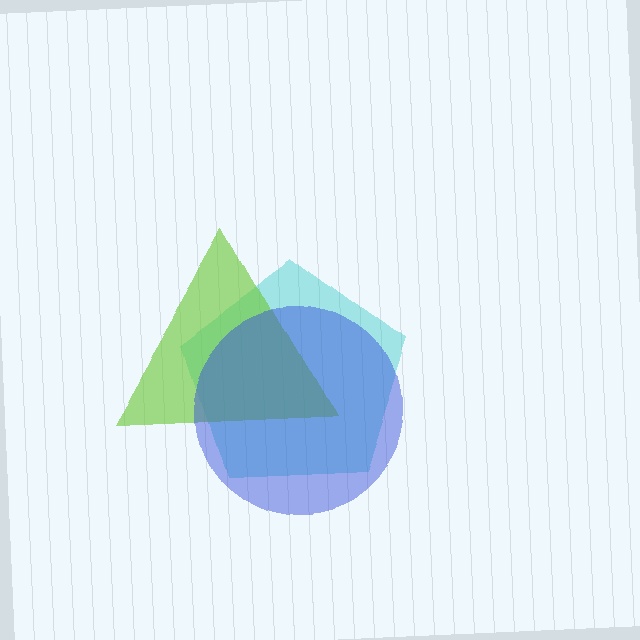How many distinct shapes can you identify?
There are 3 distinct shapes: a cyan pentagon, a lime triangle, a blue circle.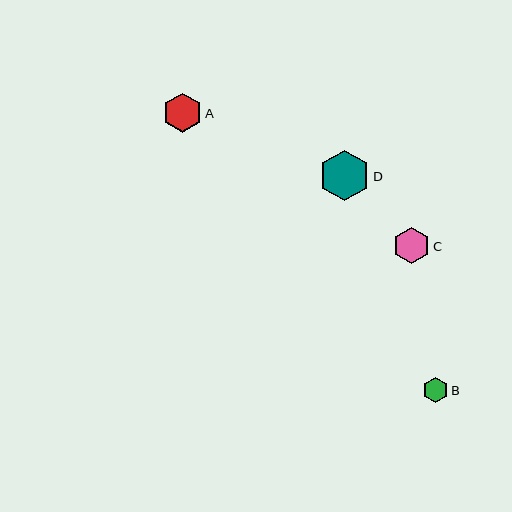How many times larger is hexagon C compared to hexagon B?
Hexagon C is approximately 1.5 times the size of hexagon B.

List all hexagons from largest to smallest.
From largest to smallest: D, A, C, B.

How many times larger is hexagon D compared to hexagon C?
Hexagon D is approximately 1.4 times the size of hexagon C.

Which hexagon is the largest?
Hexagon D is the largest with a size of approximately 51 pixels.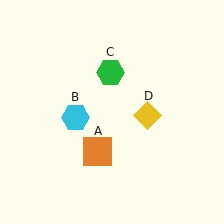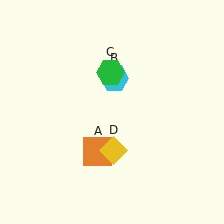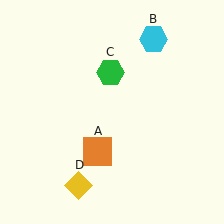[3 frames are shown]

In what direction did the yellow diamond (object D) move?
The yellow diamond (object D) moved down and to the left.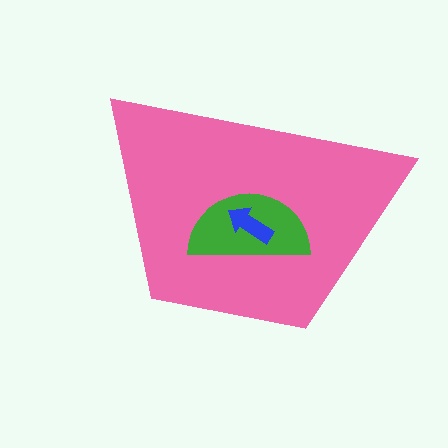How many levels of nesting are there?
3.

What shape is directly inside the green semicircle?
The blue arrow.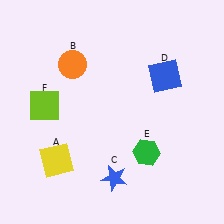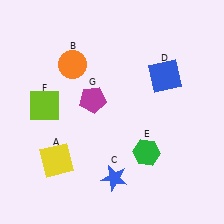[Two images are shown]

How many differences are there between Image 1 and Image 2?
There is 1 difference between the two images.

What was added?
A magenta pentagon (G) was added in Image 2.